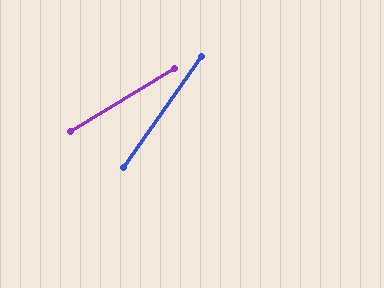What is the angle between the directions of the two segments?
Approximately 23 degrees.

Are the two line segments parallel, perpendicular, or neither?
Neither parallel nor perpendicular — they differ by about 23°.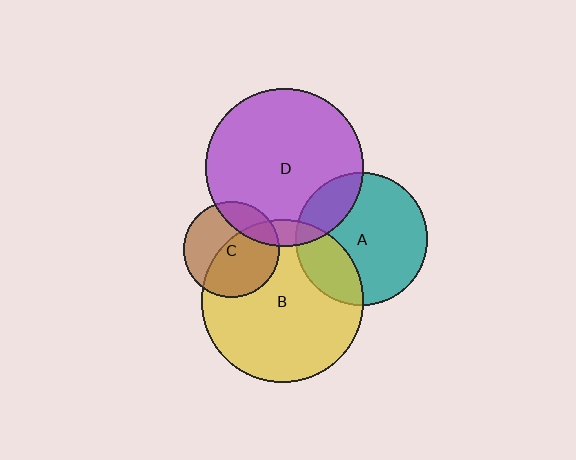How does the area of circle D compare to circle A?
Approximately 1.4 times.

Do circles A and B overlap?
Yes.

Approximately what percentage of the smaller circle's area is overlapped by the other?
Approximately 25%.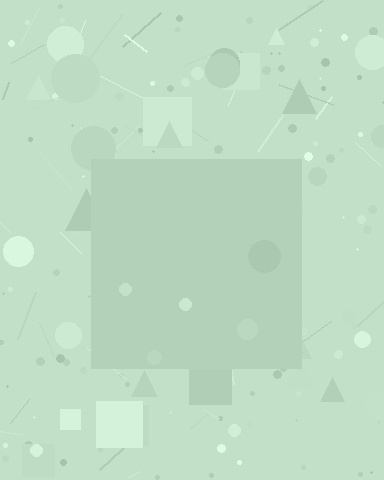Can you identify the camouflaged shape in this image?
The camouflaged shape is a square.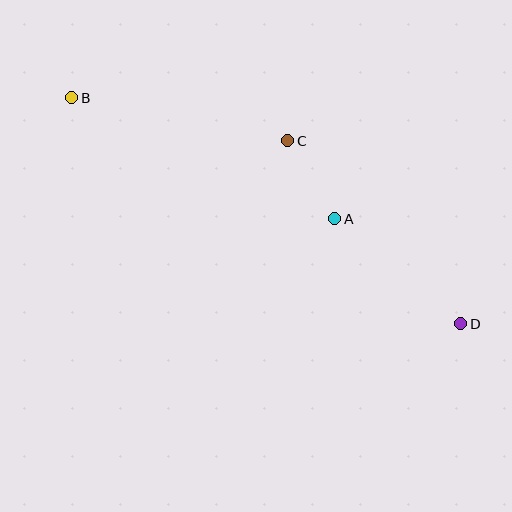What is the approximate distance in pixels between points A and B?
The distance between A and B is approximately 289 pixels.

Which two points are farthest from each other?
Points B and D are farthest from each other.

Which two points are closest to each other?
Points A and C are closest to each other.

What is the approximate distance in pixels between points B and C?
The distance between B and C is approximately 221 pixels.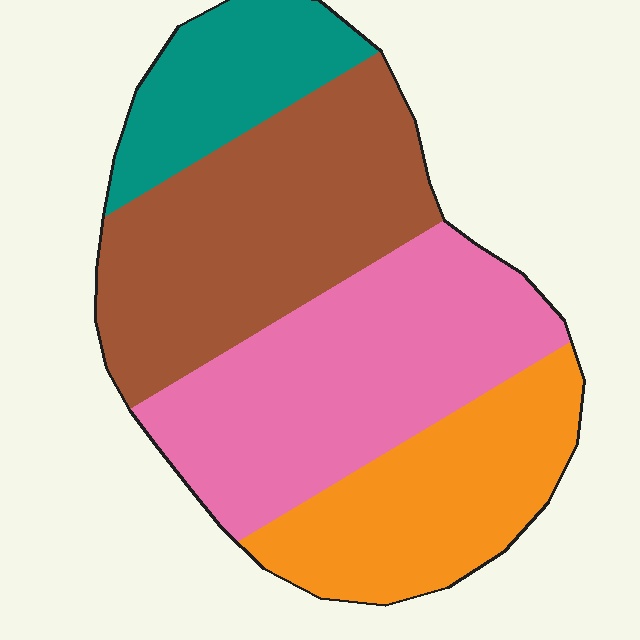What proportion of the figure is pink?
Pink takes up about one third (1/3) of the figure.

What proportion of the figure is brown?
Brown covers about 30% of the figure.